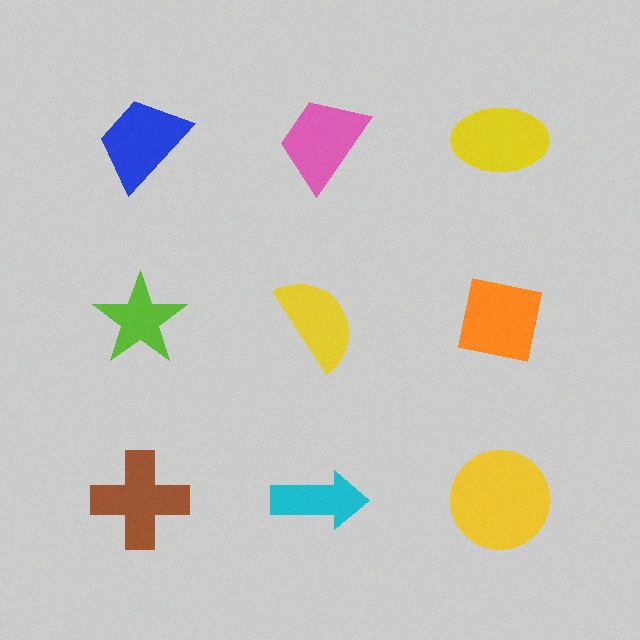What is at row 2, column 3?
An orange square.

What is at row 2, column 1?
A lime star.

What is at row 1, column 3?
A yellow ellipse.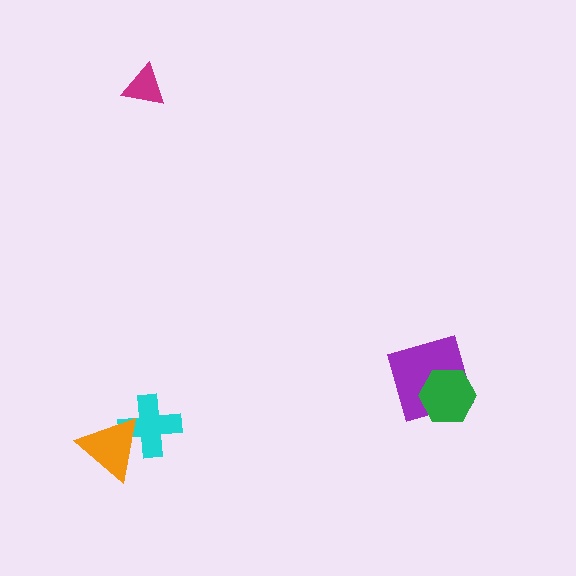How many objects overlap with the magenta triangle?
0 objects overlap with the magenta triangle.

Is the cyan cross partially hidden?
Yes, it is partially covered by another shape.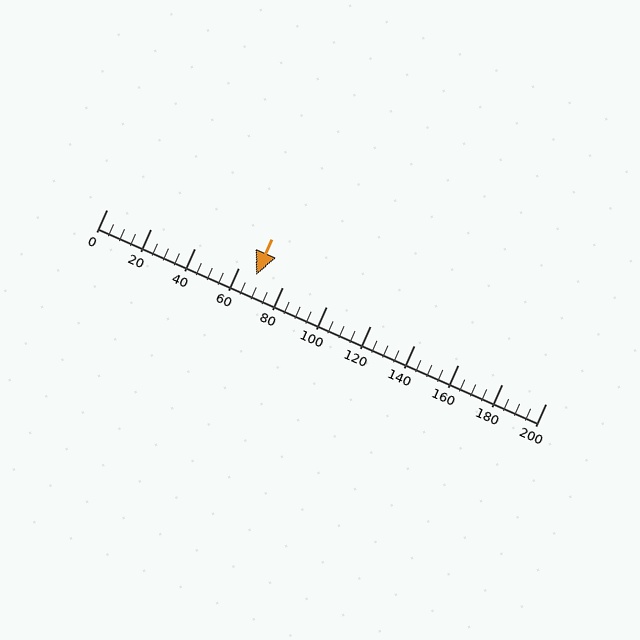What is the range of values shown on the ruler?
The ruler shows values from 0 to 200.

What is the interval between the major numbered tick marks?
The major tick marks are spaced 20 units apart.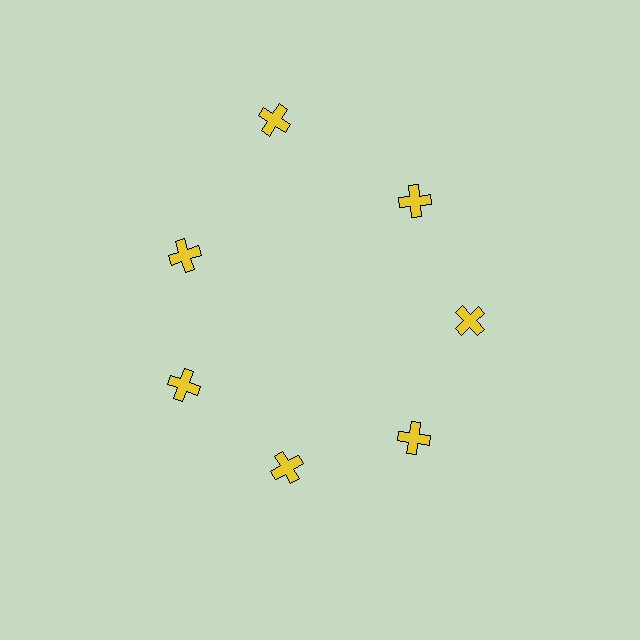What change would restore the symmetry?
The symmetry would be restored by moving it inward, back onto the ring so that all 7 crosses sit at equal angles and equal distance from the center.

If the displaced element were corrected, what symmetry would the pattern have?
It would have 7-fold rotational symmetry — the pattern would map onto itself every 51 degrees.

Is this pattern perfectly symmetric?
No. The 7 yellow crosses are arranged in a ring, but one element near the 12 o'clock position is pushed outward from the center, breaking the 7-fold rotational symmetry.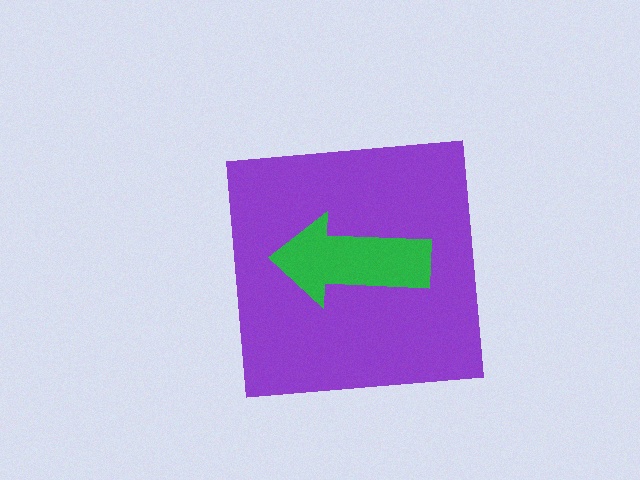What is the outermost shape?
The purple square.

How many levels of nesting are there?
2.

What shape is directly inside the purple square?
The green arrow.